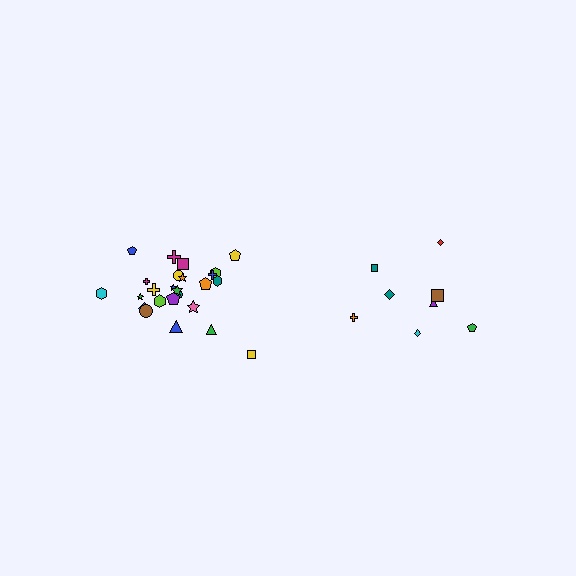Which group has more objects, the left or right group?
The left group.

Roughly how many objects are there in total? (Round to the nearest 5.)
Roughly 35 objects in total.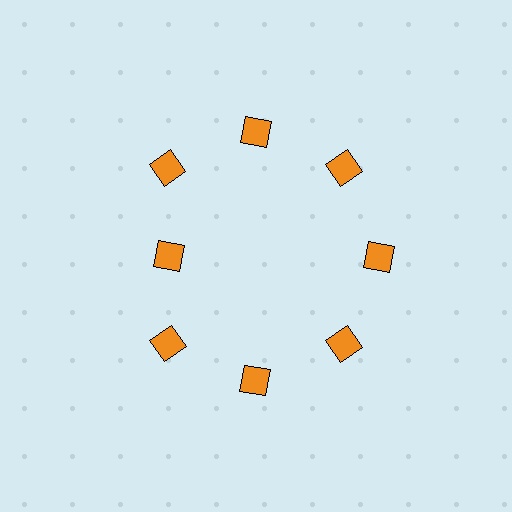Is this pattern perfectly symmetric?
No. The 8 orange squares are arranged in a ring, but one element near the 9 o'clock position is pulled inward toward the center, breaking the 8-fold rotational symmetry.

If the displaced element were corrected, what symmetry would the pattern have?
It would have 8-fold rotational symmetry — the pattern would map onto itself every 45 degrees.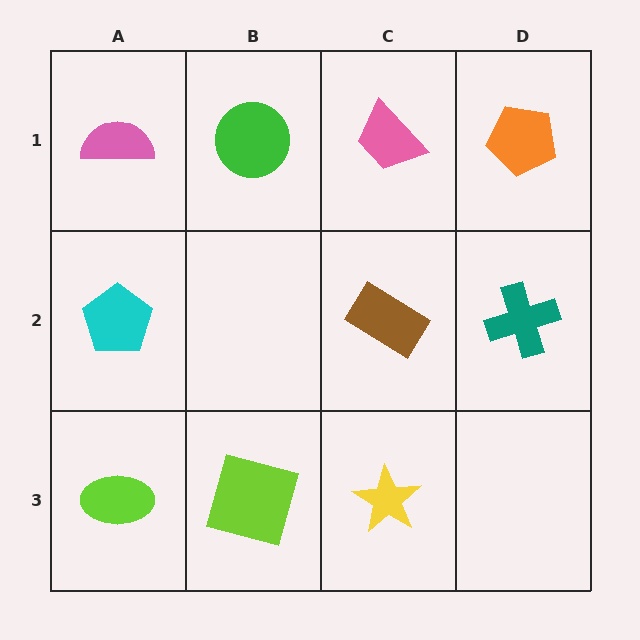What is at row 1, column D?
An orange pentagon.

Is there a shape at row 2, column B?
No, that cell is empty.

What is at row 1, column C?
A pink trapezoid.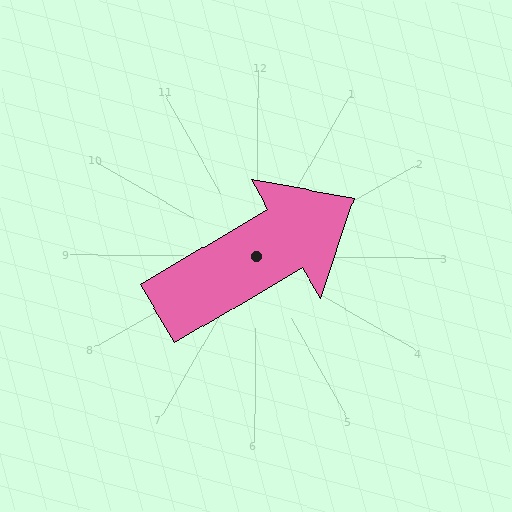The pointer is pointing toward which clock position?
Roughly 2 o'clock.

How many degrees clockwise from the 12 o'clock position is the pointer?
Approximately 59 degrees.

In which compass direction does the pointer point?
Northeast.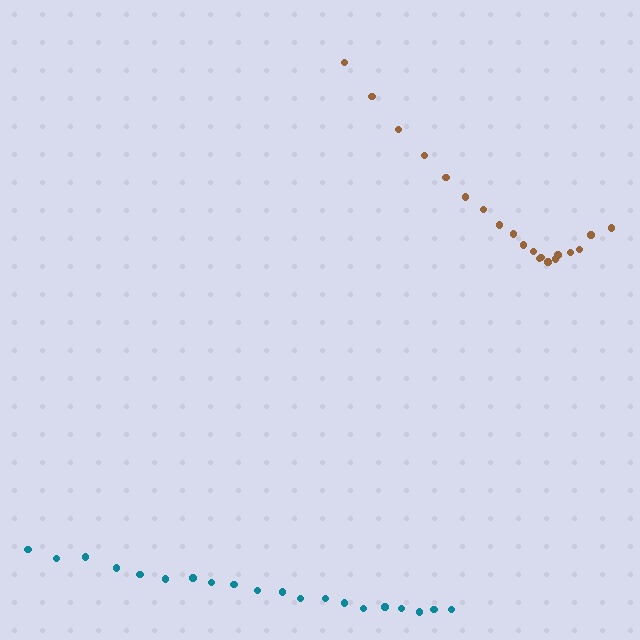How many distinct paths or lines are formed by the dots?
There are 2 distinct paths.